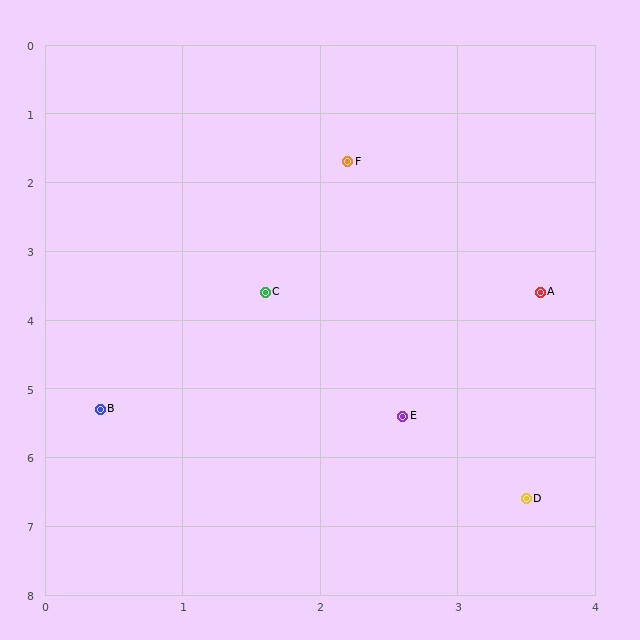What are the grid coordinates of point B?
Point B is at approximately (0.4, 5.3).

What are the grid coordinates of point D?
Point D is at approximately (3.5, 6.6).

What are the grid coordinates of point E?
Point E is at approximately (2.6, 5.4).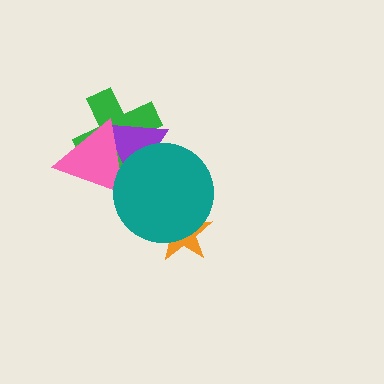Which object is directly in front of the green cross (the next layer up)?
The purple triangle is directly in front of the green cross.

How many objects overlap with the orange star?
1 object overlaps with the orange star.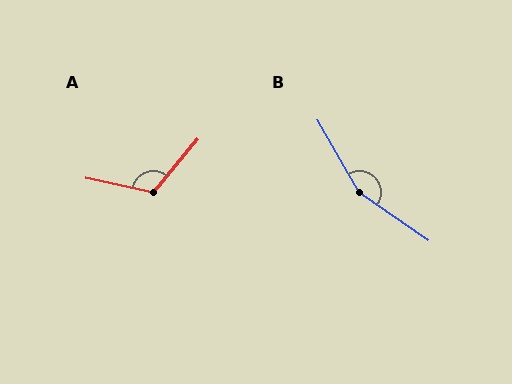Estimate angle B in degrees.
Approximately 155 degrees.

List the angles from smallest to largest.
A (117°), B (155°).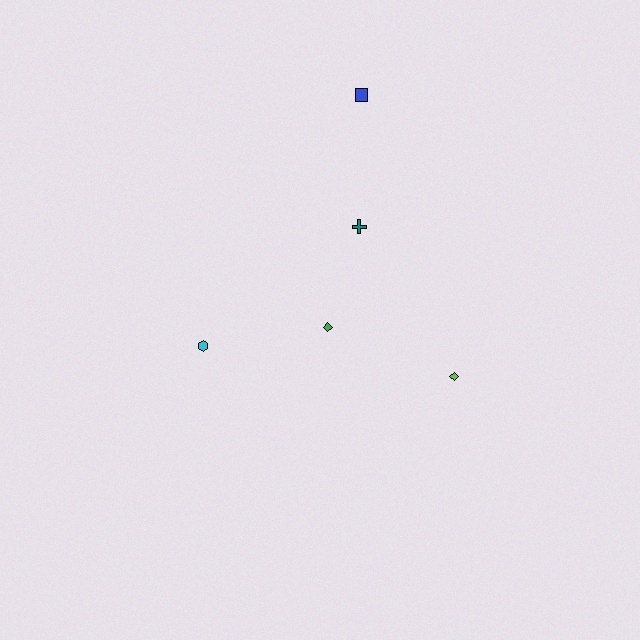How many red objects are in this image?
There are no red objects.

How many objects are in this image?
There are 5 objects.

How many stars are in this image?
There are no stars.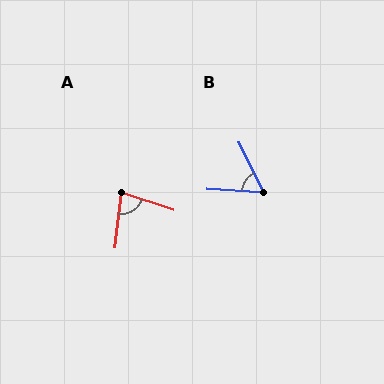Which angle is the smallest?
B, at approximately 60 degrees.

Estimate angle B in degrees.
Approximately 60 degrees.